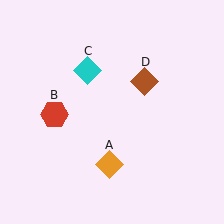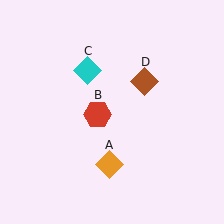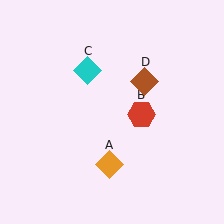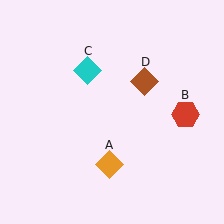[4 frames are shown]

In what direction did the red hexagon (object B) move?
The red hexagon (object B) moved right.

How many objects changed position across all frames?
1 object changed position: red hexagon (object B).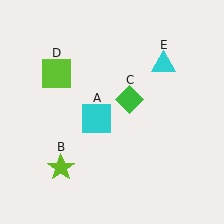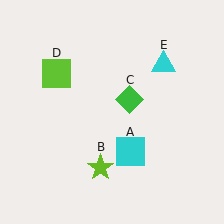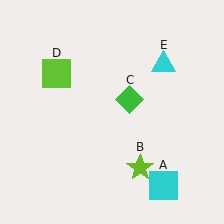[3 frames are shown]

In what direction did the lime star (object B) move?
The lime star (object B) moved right.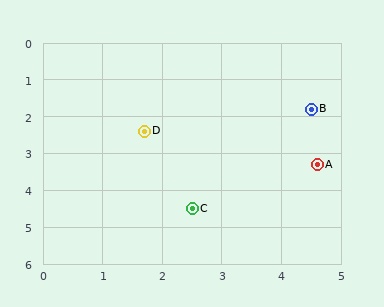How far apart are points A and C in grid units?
Points A and C are about 2.4 grid units apart.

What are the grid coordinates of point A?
Point A is at approximately (4.6, 3.3).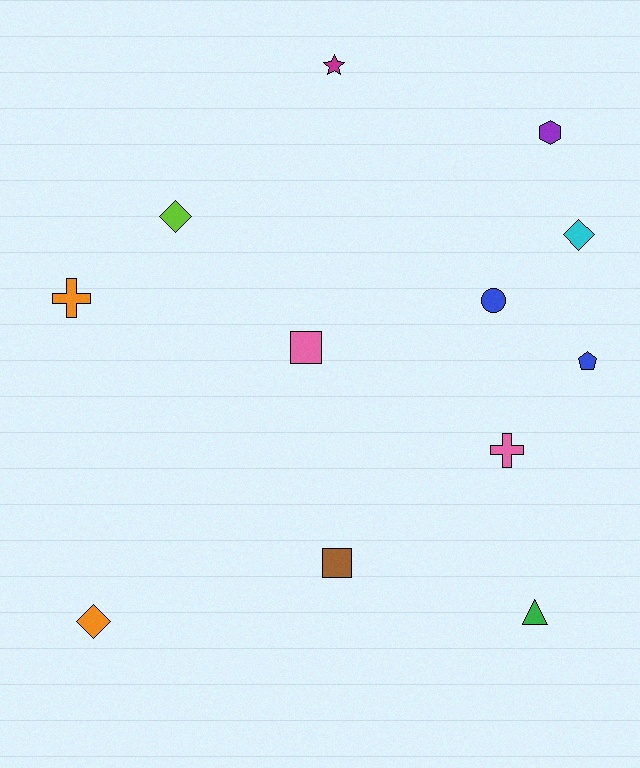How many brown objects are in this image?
There is 1 brown object.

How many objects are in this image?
There are 12 objects.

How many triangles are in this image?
There is 1 triangle.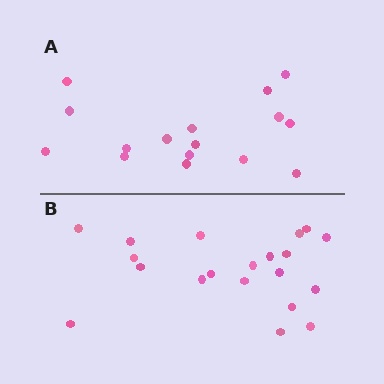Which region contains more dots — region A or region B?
Region B (the bottom region) has more dots.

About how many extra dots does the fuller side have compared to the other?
Region B has about 4 more dots than region A.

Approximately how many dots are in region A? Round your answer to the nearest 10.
About 20 dots. (The exact count is 16, which rounds to 20.)